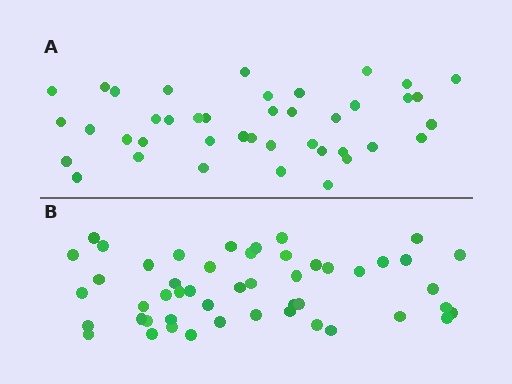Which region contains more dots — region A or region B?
Region B (the bottom region) has more dots.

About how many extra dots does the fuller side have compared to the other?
Region B has roughly 8 or so more dots than region A.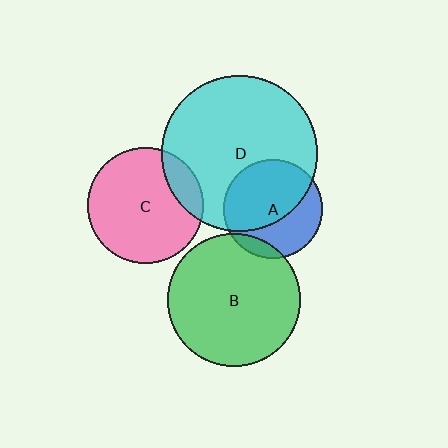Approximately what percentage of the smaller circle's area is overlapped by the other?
Approximately 10%.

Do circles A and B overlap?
Yes.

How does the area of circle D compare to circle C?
Approximately 1.8 times.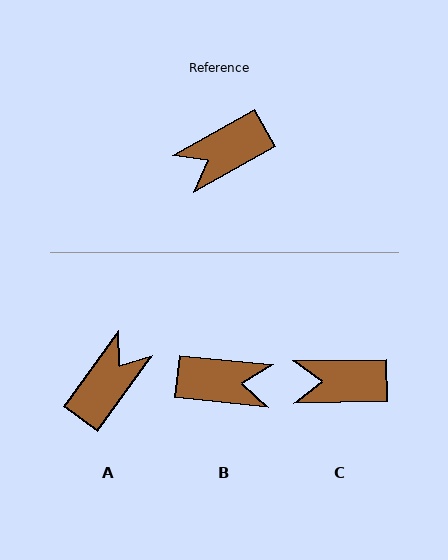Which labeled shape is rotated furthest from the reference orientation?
A, about 155 degrees away.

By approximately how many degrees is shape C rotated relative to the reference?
Approximately 28 degrees clockwise.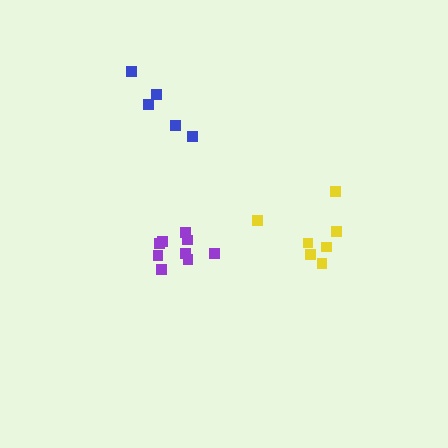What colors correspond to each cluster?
The clusters are colored: yellow, purple, blue.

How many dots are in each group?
Group 1: 7 dots, Group 2: 9 dots, Group 3: 5 dots (21 total).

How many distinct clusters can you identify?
There are 3 distinct clusters.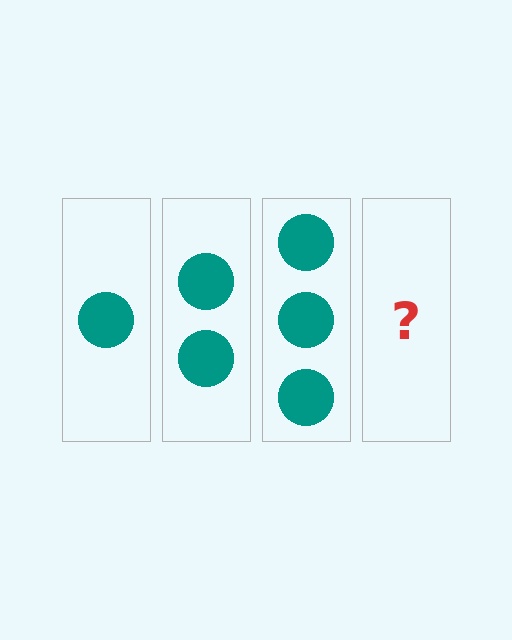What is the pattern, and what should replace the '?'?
The pattern is that each step adds one more circle. The '?' should be 4 circles.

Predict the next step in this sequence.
The next step is 4 circles.